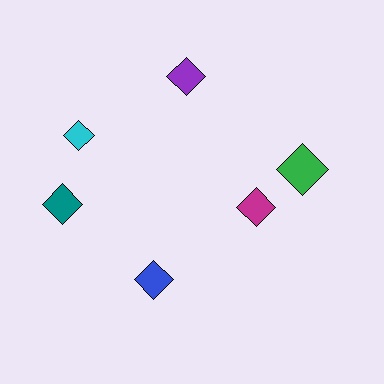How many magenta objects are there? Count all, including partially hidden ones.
There is 1 magenta object.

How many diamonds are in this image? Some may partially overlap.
There are 6 diamonds.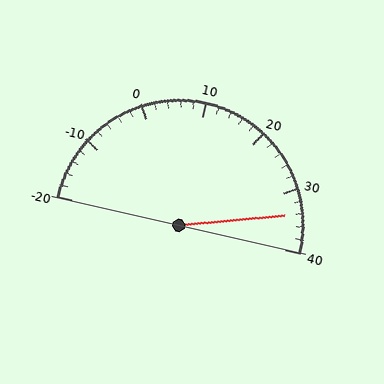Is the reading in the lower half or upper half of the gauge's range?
The reading is in the upper half of the range (-20 to 40).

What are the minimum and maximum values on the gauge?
The gauge ranges from -20 to 40.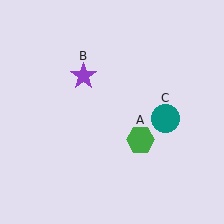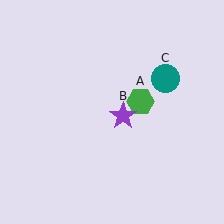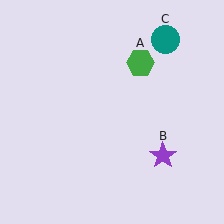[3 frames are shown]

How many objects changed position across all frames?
3 objects changed position: green hexagon (object A), purple star (object B), teal circle (object C).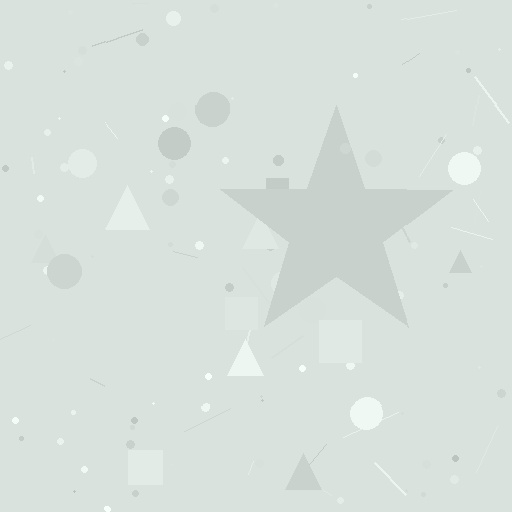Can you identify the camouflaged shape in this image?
The camouflaged shape is a star.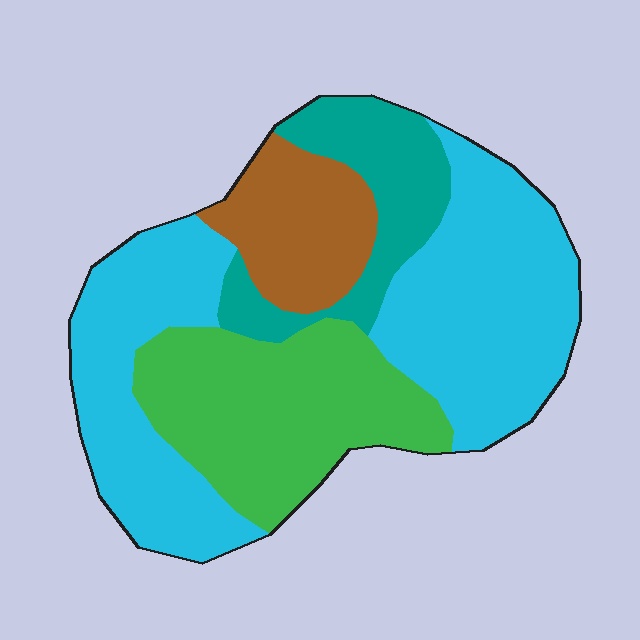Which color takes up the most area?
Cyan, at roughly 50%.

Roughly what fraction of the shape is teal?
Teal covers 14% of the shape.